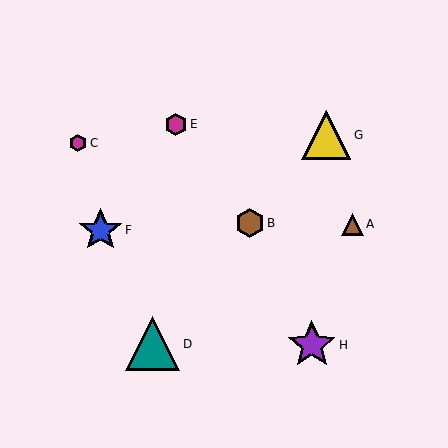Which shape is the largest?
The teal triangle (labeled D) is the largest.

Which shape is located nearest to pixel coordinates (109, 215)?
The blue star (labeled F) at (101, 230) is nearest to that location.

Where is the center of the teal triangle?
The center of the teal triangle is at (153, 344).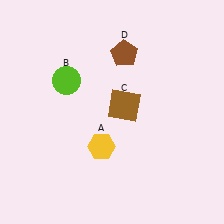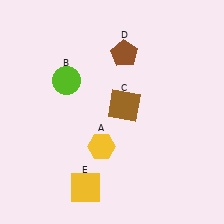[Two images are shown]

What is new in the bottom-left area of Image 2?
A yellow square (E) was added in the bottom-left area of Image 2.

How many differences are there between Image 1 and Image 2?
There is 1 difference between the two images.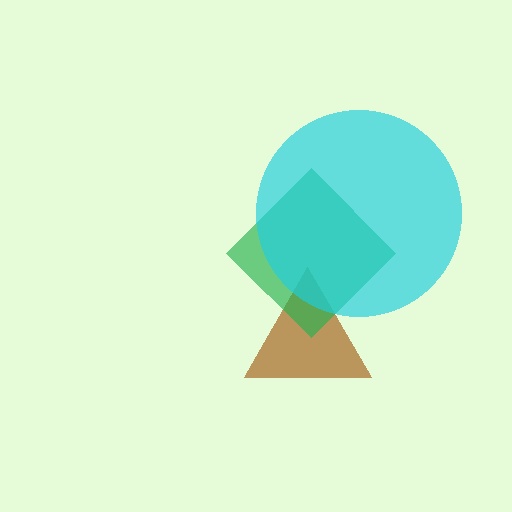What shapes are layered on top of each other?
The layered shapes are: a brown triangle, a green diamond, a cyan circle.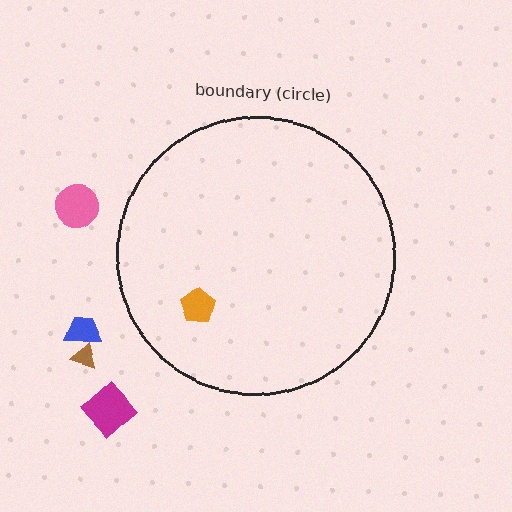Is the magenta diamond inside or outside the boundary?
Outside.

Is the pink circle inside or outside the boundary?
Outside.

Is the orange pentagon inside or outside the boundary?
Inside.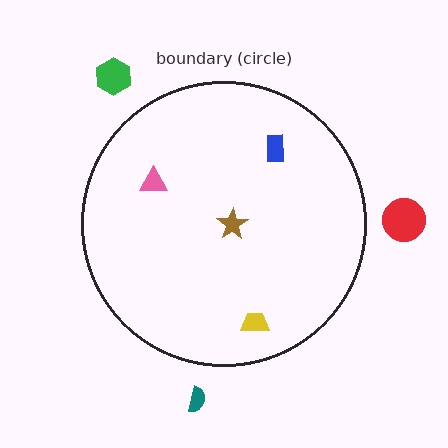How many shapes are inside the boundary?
4 inside, 3 outside.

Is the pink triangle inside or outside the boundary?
Inside.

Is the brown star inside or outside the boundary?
Inside.